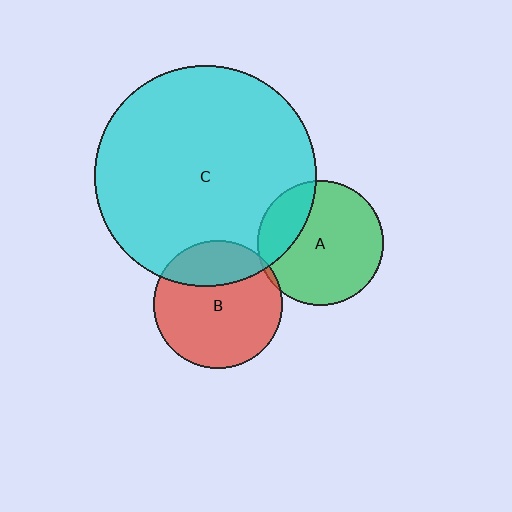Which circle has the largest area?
Circle C (cyan).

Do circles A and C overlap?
Yes.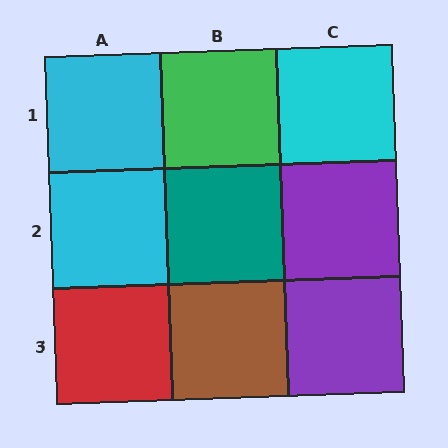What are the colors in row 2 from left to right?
Cyan, teal, purple.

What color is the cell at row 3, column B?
Brown.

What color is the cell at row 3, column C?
Purple.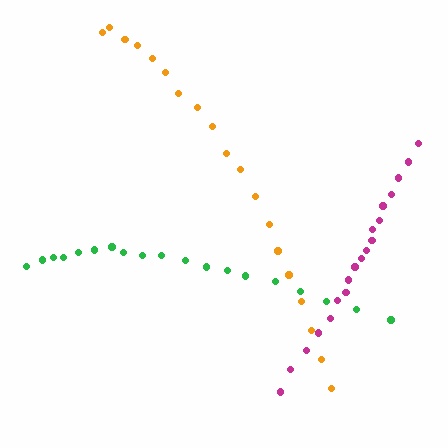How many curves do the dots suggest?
There are 3 distinct paths.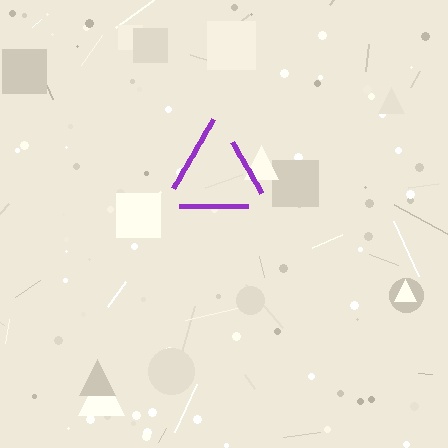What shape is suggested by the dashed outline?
The dashed outline suggests a triangle.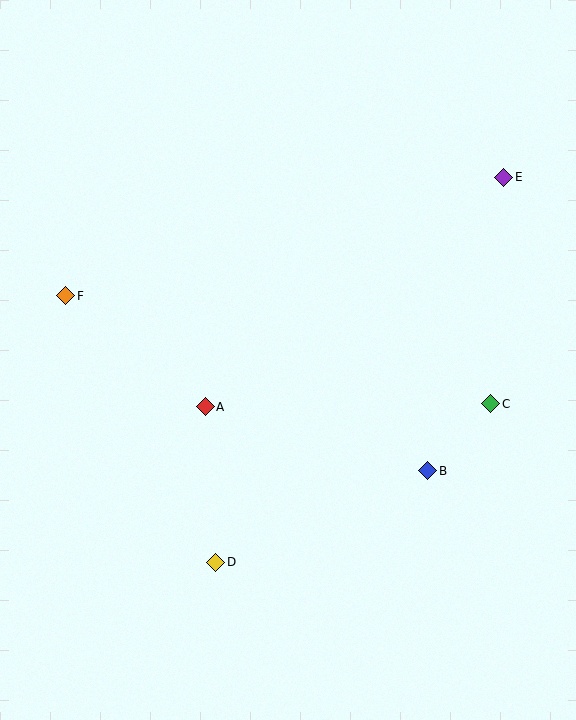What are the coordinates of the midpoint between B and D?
The midpoint between B and D is at (322, 517).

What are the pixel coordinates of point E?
Point E is at (504, 177).